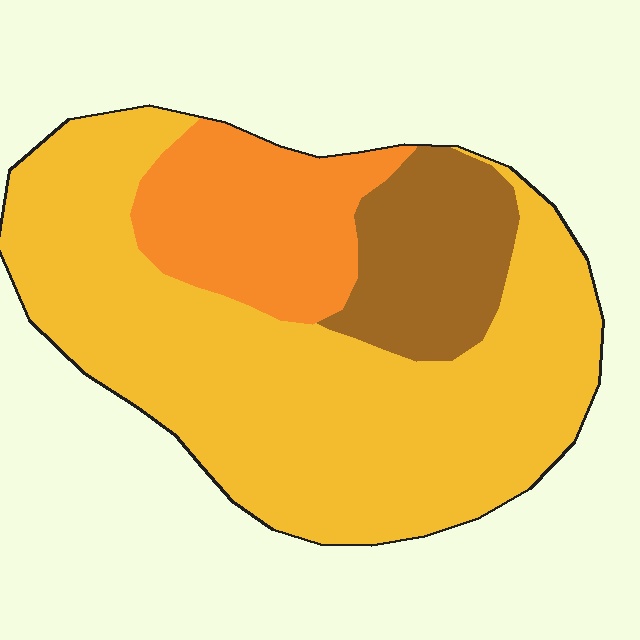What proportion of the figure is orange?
Orange takes up less than a quarter of the figure.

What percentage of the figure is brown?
Brown takes up about one sixth (1/6) of the figure.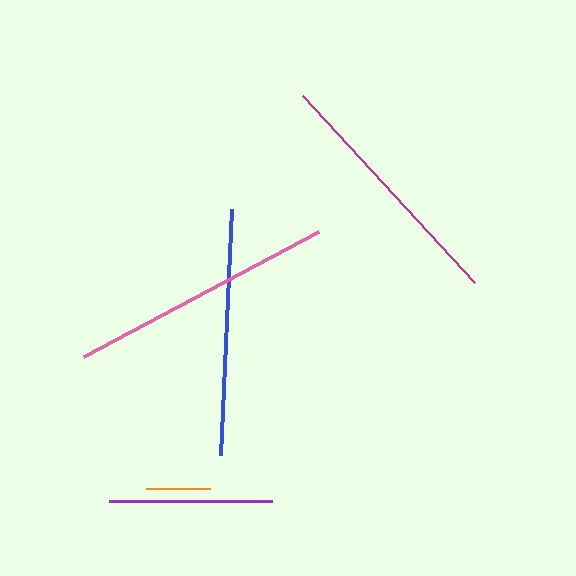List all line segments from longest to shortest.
From longest to shortest: pink, magenta, blue, purple, orange.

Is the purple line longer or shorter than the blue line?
The blue line is longer than the purple line.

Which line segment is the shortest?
The orange line is the shortest at approximately 64 pixels.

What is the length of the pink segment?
The pink segment is approximately 266 pixels long.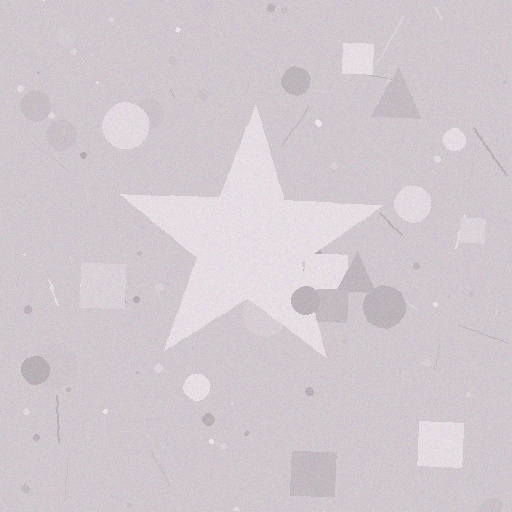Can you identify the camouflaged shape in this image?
The camouflaged shape is a star.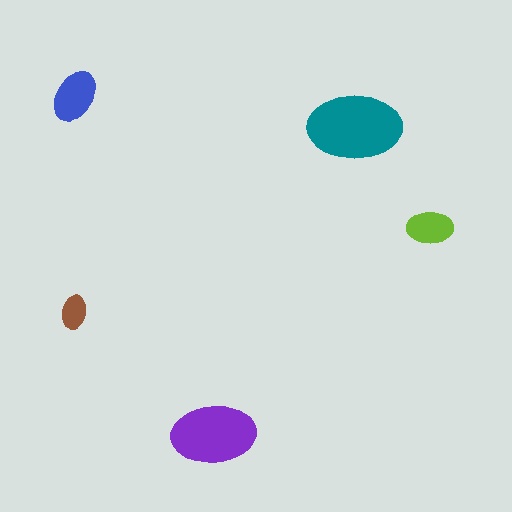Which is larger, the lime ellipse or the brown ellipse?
The lime one.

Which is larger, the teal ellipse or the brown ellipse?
The teal one.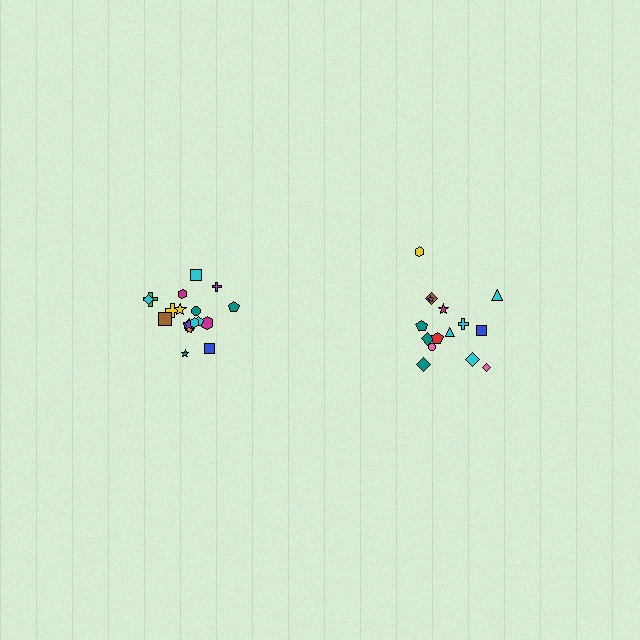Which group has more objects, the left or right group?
The left group.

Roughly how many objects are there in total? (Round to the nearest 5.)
Roughly 35 objects in total.